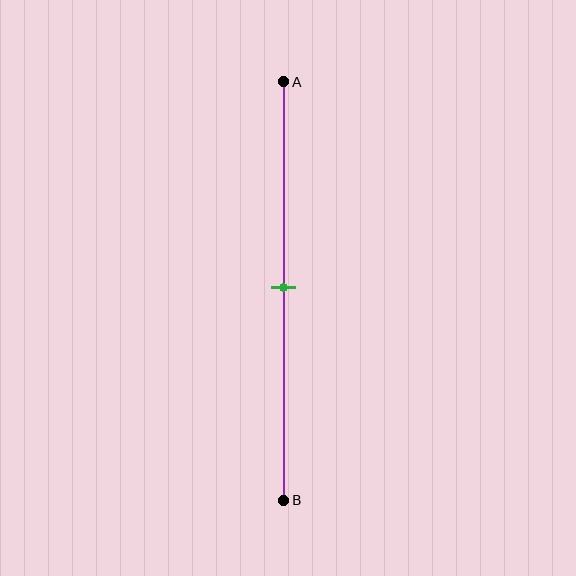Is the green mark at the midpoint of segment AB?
Yes, the mark is approximately at the midpoint.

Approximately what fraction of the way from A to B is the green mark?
The green mark is approximately 50% of the way from A to B.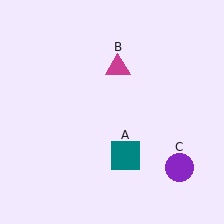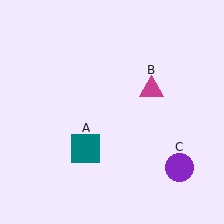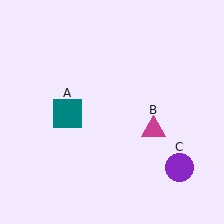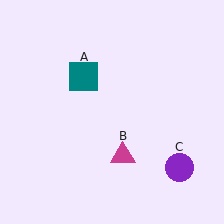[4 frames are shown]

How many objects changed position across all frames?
2 objects changed position: teal square (object A), magenta triangle (object B).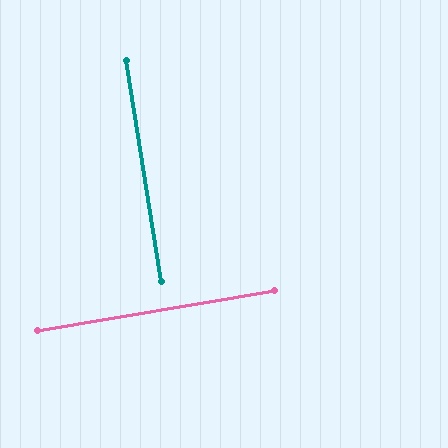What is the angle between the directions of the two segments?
Approximately 90 degrees.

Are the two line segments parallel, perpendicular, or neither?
Perpendicular — they meet at approximately 90°.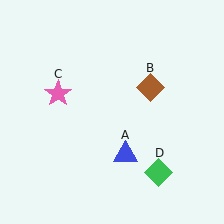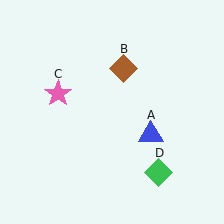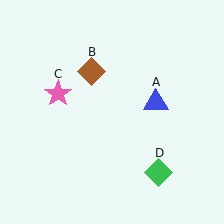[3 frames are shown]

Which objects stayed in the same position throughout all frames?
Pink star (object C) and green diamond (object D) remained stationary.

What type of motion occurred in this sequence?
The blue triangle (object A), brown diamond (object B) rotated counterclockwise around the center of the scene.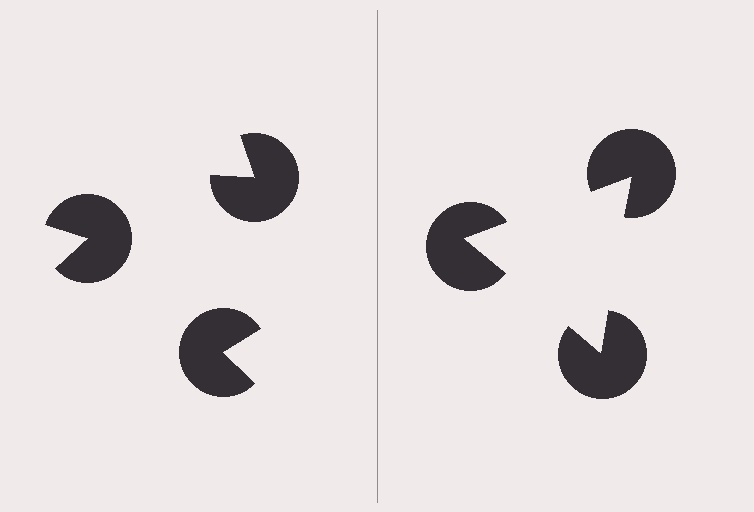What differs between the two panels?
The pac-man discs are positioned identically on both sides; only the wedge orientations differ. On the right they align to a triangle; on the left they are misaligned.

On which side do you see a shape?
An illusory triangle appears on the right side. On the left side the wedge cuts are rotated, so no coherent shape forms.